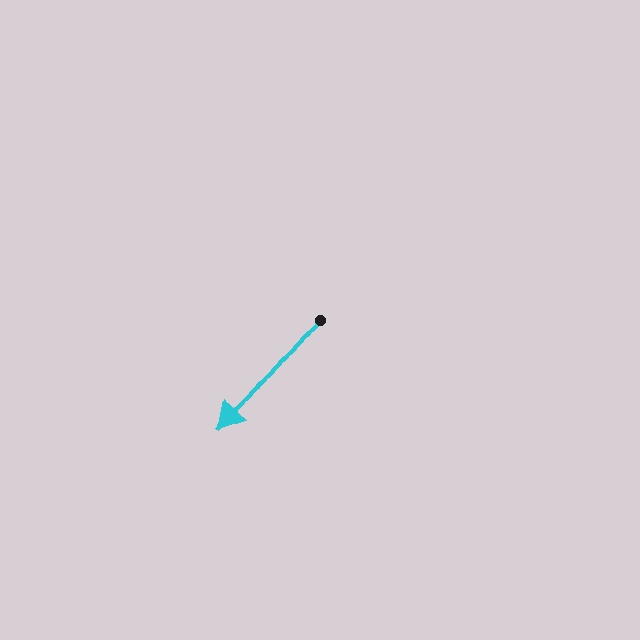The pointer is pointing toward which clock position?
Roughly 7 o'clock.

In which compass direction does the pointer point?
Southwest.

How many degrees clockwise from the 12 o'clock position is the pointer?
Approximately 221 degrees.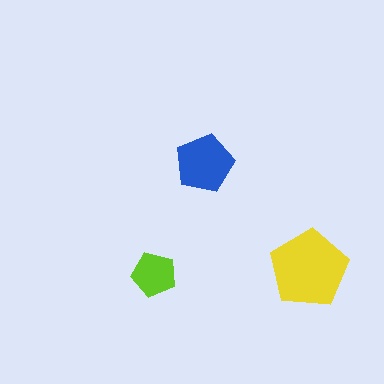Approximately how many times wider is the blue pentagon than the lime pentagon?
About 1.5 times wider.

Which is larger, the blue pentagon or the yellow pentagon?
The yellow one.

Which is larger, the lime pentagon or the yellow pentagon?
The yellow one.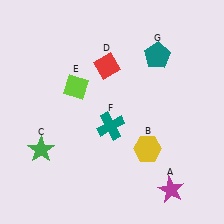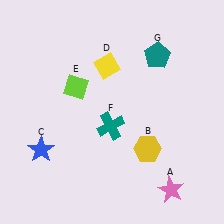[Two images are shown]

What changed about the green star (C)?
In Image 1, C is green. In Image 2, it changed to blue.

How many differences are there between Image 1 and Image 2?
There are 3 differences between the two images.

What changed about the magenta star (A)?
In Image 1, A is magenta. In Image 2, it changed to pink.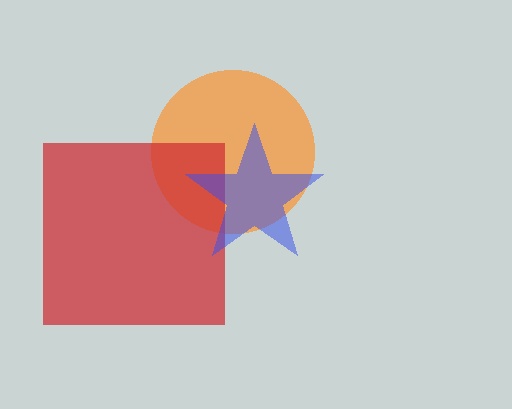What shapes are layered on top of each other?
The layered shapes are: an orange circle, a red square, a blue star.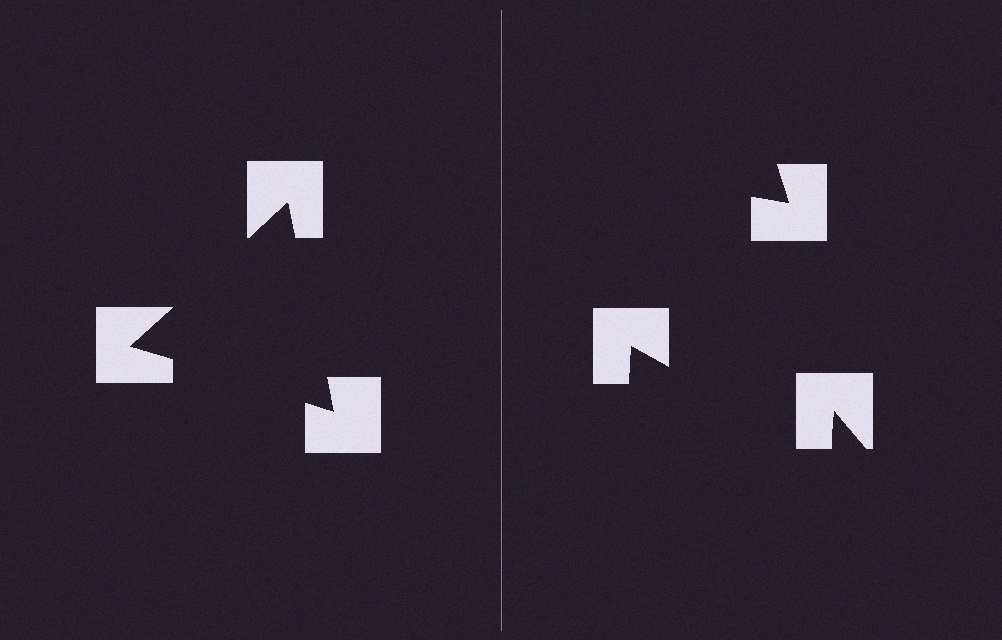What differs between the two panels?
The notched squares are positioned identically on both sides; only the wedge orientations differ. On the left they align to a triangle; on the right they are misaligned.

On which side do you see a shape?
An illusory triangle appears on the left side. On the right side the wedge cuts are rotated, so no coherent shape forms.